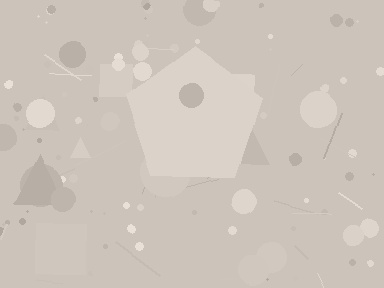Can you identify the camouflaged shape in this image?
The camouflaged shape is a pentagon.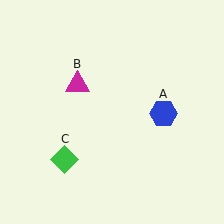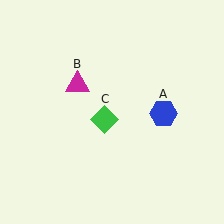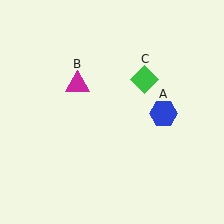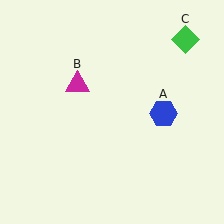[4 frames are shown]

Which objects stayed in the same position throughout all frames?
Blue hexagon (object A) and magenta triangle (object B) remained stationary.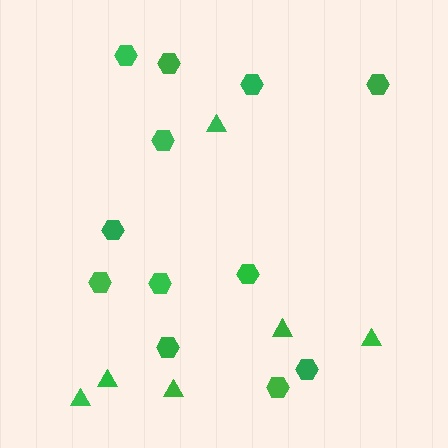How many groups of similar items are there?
There are 2 groups: one group of triangles (6) and one group of hexagons (12).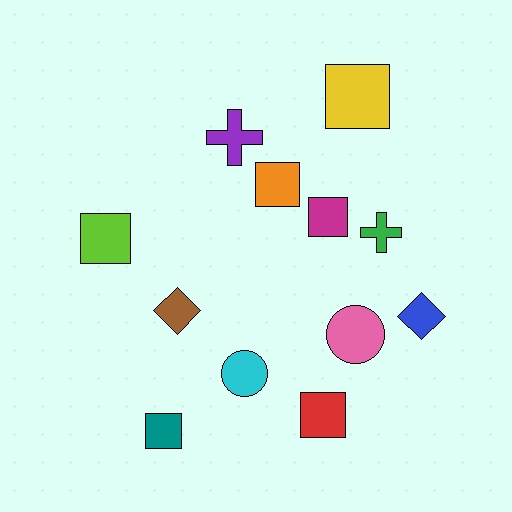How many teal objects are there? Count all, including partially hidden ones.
There is 1 teal object.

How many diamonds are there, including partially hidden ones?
There are 2 diamonds.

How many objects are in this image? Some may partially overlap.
There are 12 objects.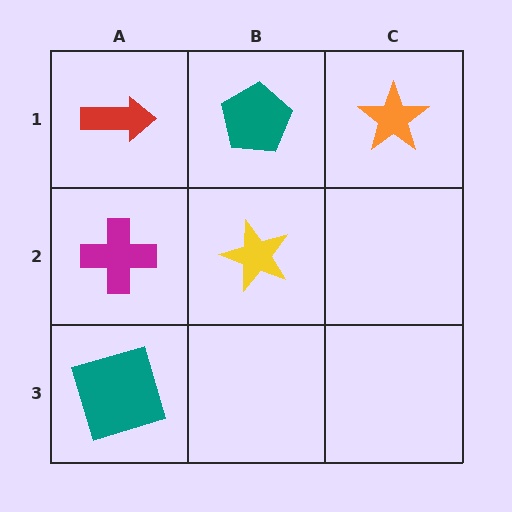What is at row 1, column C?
An orange star.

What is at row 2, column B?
A yellow star.